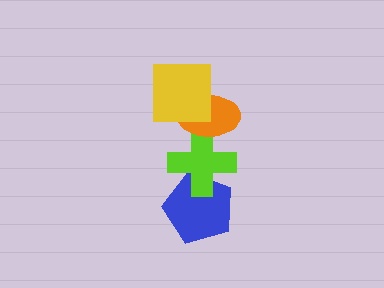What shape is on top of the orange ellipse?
The yellow square is on top of the orange ellipse.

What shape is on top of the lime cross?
The orange ellipse is on top of the lime cross.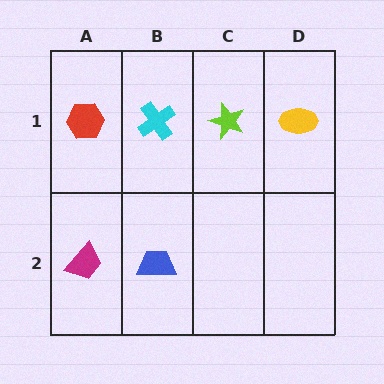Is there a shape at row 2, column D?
No, that cell is empty.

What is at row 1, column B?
A cyan cross.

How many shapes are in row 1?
4 shapes.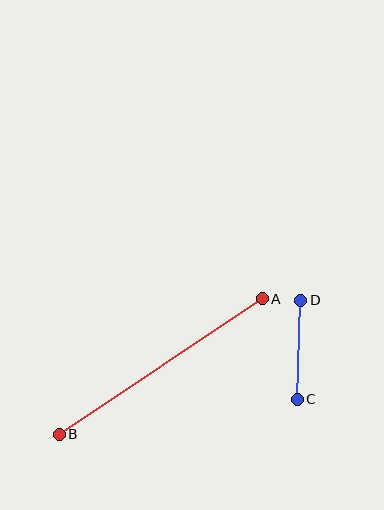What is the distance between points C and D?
The distance is approximately 99 pixels.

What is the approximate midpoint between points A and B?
The midpoint is at approximately (161, 367) pixels.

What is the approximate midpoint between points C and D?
The midpoint is at approximately (299, 350) pixels.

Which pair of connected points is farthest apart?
Points A and B are farthest apart.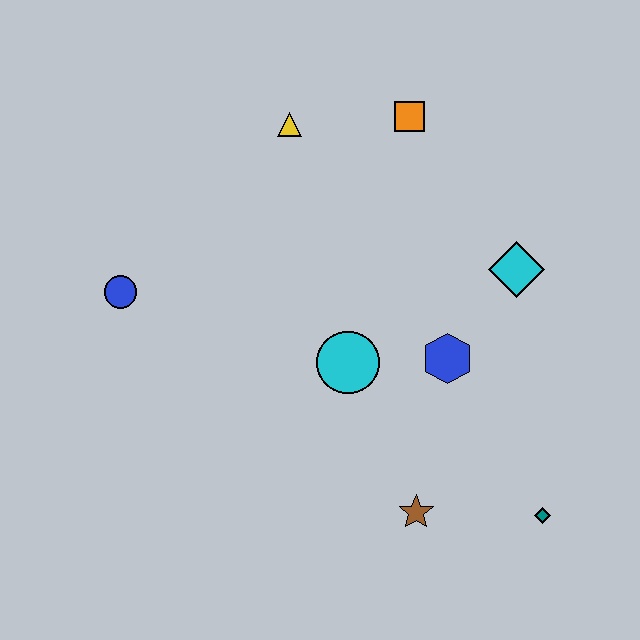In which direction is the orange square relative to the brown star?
The orange square is above the brown star.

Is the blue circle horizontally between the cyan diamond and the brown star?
No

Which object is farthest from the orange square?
The teal diamond is farthest from the orange square.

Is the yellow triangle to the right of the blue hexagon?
No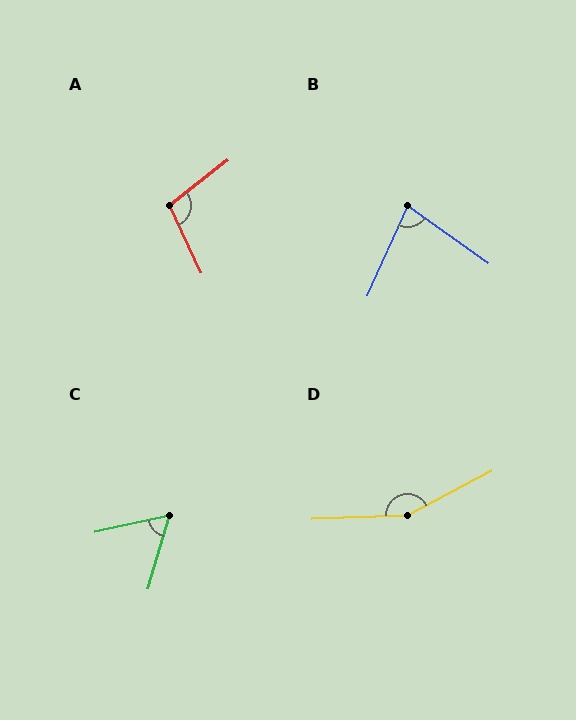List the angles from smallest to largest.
C (62°), B (79°), A (103°), D (154°).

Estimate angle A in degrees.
Approximately 103 degrees.